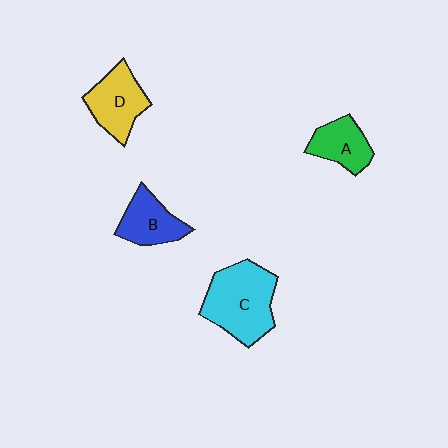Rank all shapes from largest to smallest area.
From largest to smallest: C (cyan), D (yellow), B (blue), A (green).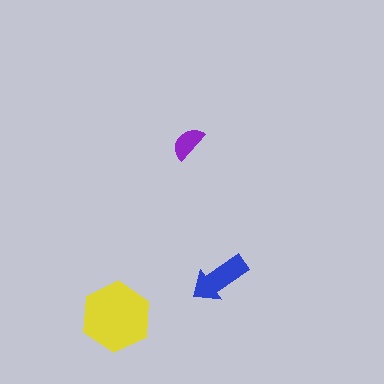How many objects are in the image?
There are 3 objects in the image.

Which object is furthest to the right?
The blue arrow is rightmost.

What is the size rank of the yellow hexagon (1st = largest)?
1st.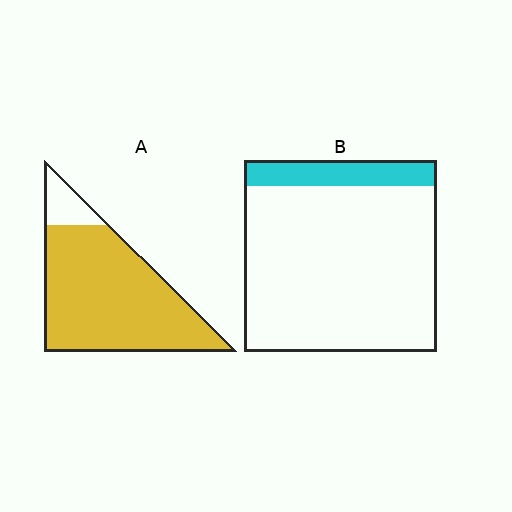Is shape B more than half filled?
No.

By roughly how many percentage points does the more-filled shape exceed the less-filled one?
By roughly 75 percentage points (A over B).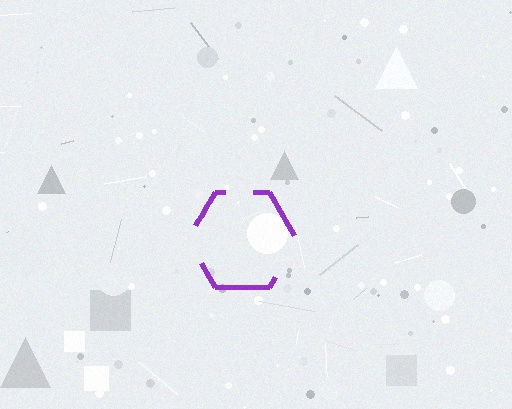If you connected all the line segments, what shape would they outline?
They would outline a hexagon.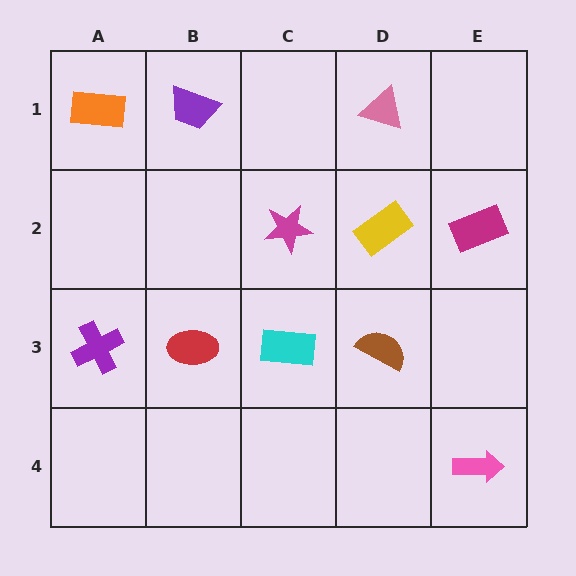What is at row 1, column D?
A pink triangle.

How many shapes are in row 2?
3 shapes.